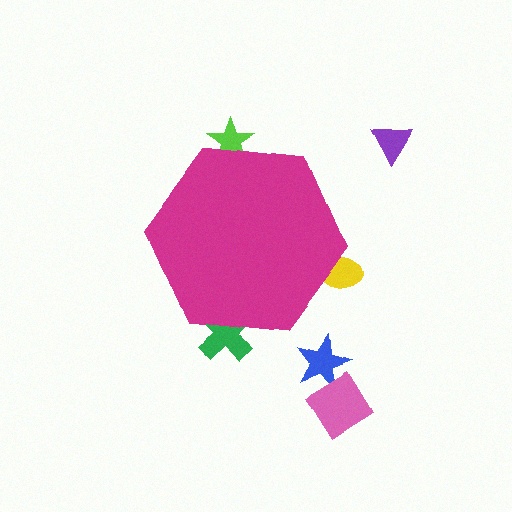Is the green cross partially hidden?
Yes, the green cross is partially hidden behind the magenta hexagon.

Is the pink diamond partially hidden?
No, the pink diamond is fully visible.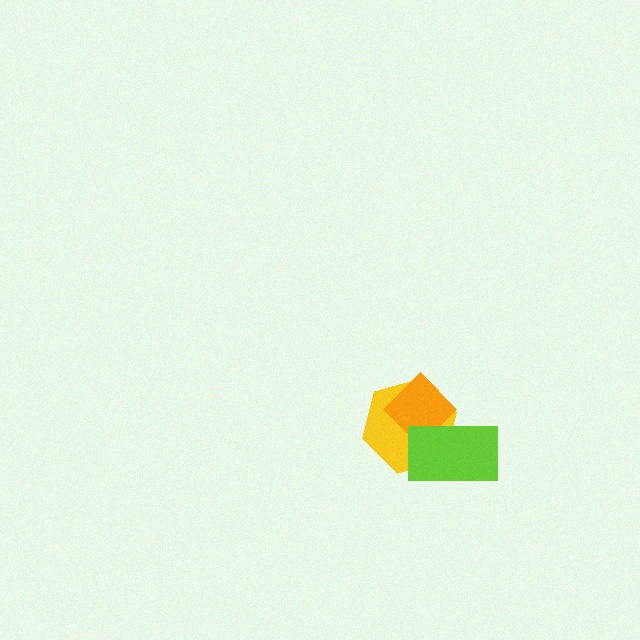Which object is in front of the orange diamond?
The lime rectangle is in front of the orange diamond.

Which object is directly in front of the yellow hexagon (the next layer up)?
The orange diamond is directly in front of the yellow hexagon.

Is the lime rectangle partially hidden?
No, no other shape covers it.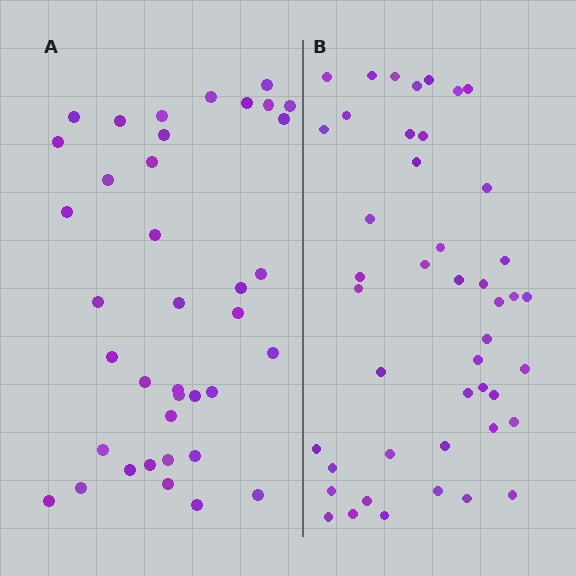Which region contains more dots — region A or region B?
Region B (the right region) has more dots.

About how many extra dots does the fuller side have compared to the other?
Region B has roughly 8 or so more dots than region A.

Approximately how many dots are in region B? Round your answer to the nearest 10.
About 40 dots. (The exact count is 45, which rounds to 40.)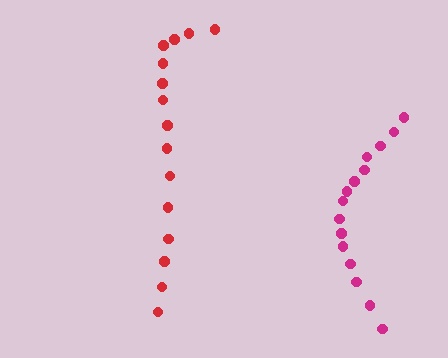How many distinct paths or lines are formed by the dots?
There are 2 distinct paths.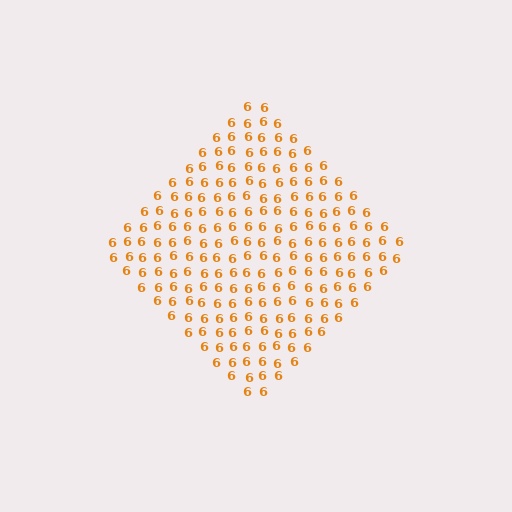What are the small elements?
The small elements are digit 6's.